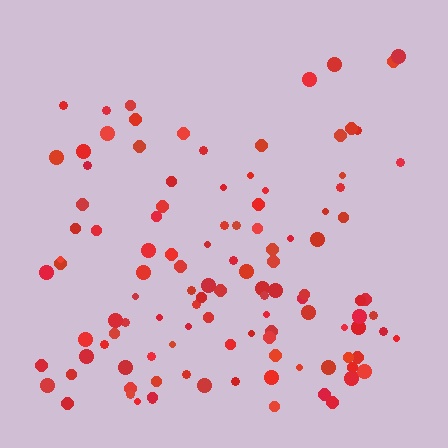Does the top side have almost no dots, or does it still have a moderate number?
Still a moderate number, just noticeably fewer than the bottom.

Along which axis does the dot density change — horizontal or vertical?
Vertical.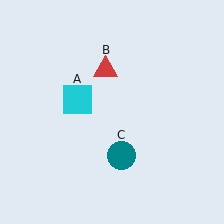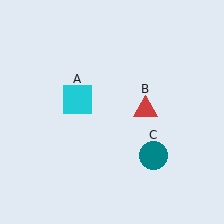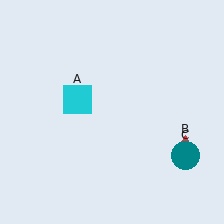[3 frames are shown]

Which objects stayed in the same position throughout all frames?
Cyan square (object A) remained stationary.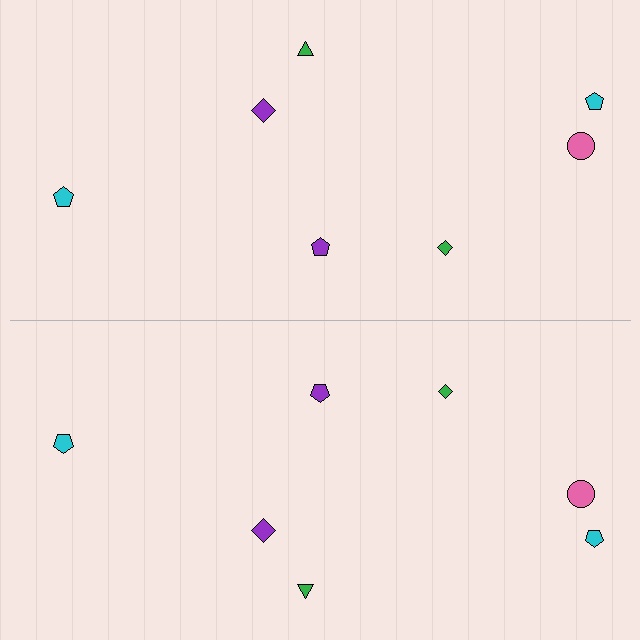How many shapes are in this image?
There are 14 shapes in this image.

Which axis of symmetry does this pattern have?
The pattern has a horizontal axis of symmetry running through the center of the image.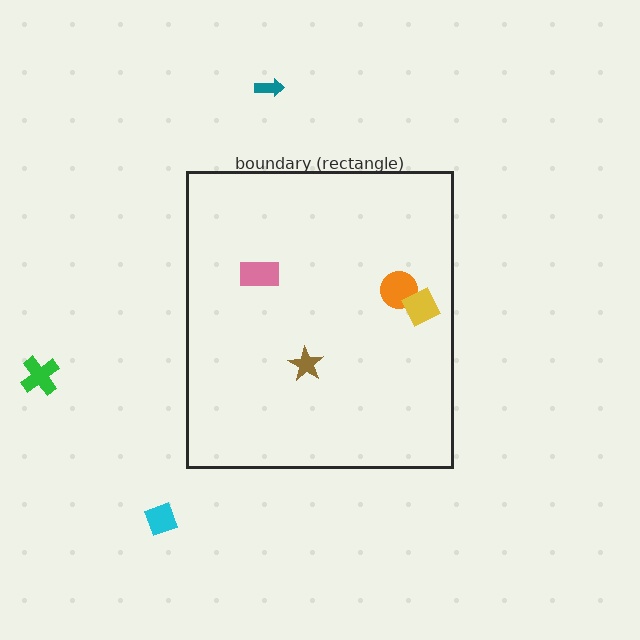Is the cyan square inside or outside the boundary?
Outside.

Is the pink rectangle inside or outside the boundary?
Inside.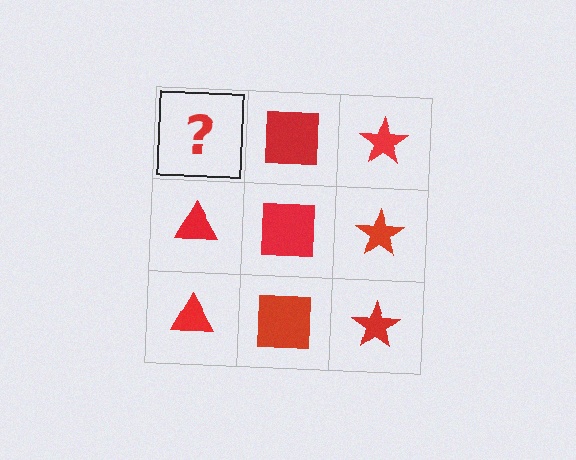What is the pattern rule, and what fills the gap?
The rule is that each column has a consistent shape. The gap should be filled with a red triangle.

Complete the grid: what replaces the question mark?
The question mark should be replaced with a red triangle.